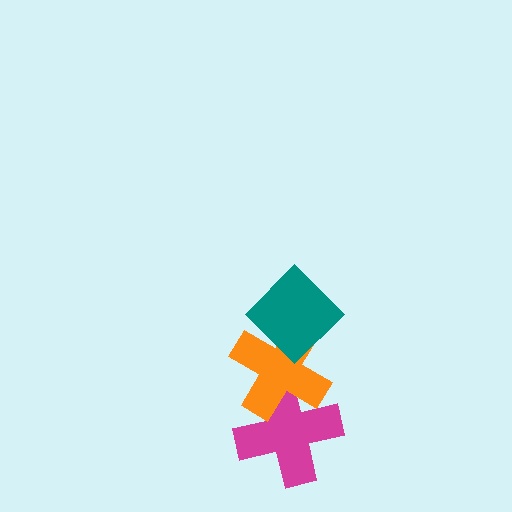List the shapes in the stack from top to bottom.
From top to bottom: the teal diamond, the orange cross, the magenta cross.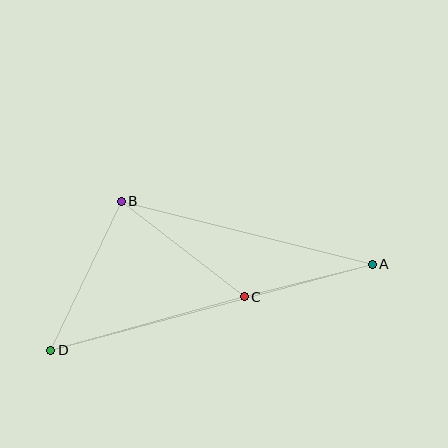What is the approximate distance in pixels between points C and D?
The distance between C and D is approximately 201 pixels.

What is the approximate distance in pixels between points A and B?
The distance between A and B is approximately 259 pixels.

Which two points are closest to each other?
Points A and C are closest to each other.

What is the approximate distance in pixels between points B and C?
The distance between B and C is approximately 156 pixels.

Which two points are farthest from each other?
Points A and D are farthest from each other.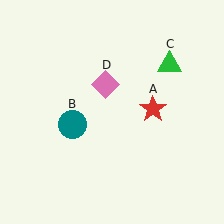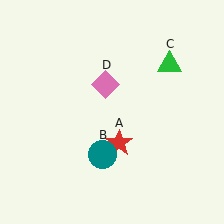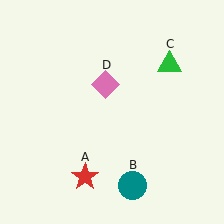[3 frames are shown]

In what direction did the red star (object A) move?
The red star (object A) moved down and to the left.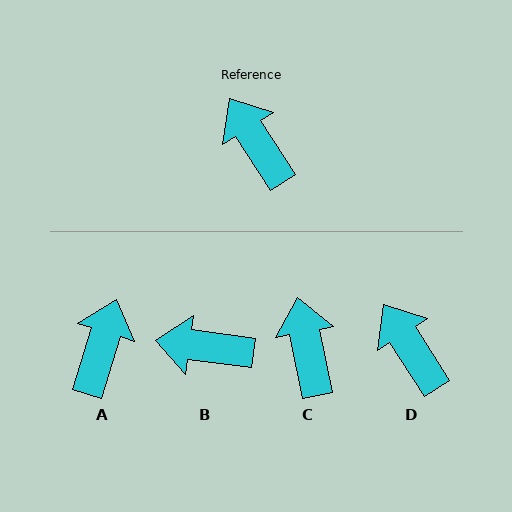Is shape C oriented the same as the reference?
No, it is off by about 21 degrees.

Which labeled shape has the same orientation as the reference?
D.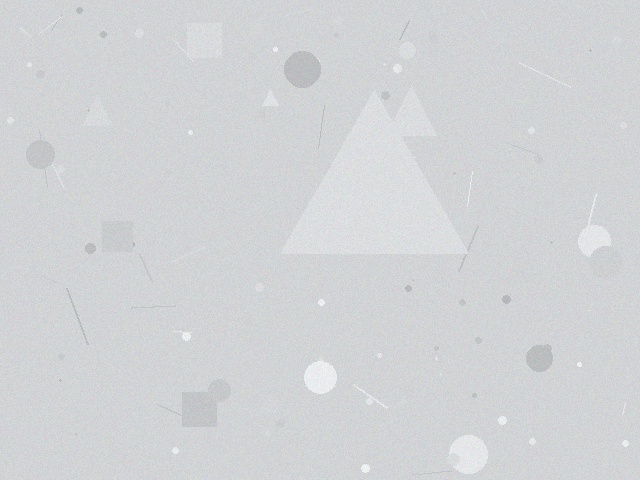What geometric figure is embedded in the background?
A triangle is embedded in the background.